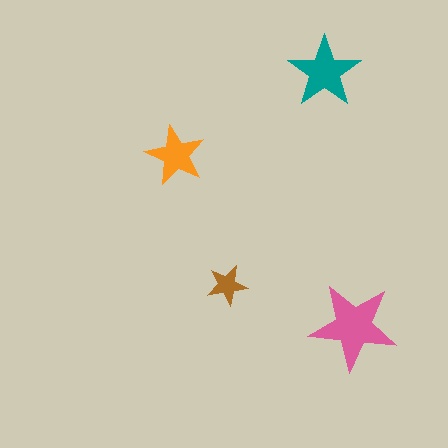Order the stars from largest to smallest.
the pink one, the teal one, the orange one, the brown one.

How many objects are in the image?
There are 4 objects in the image.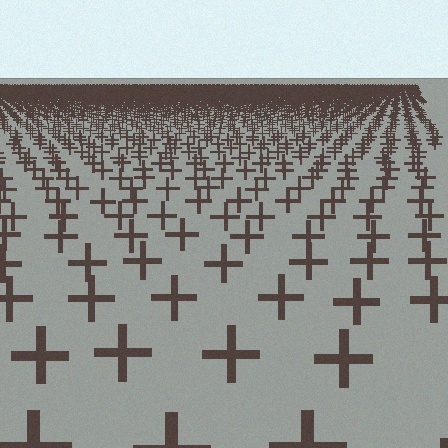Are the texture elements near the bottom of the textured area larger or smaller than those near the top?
Larger. Near the bottom, elements are closer to the viewer and appear at a bigger on-screen size.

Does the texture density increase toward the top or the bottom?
Density increases toward the top.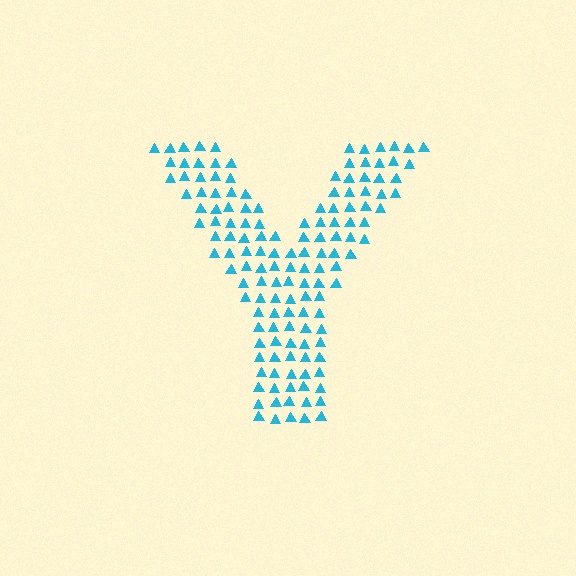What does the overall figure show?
The overall figure shows the letter Y.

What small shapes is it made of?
It is made of small triangles.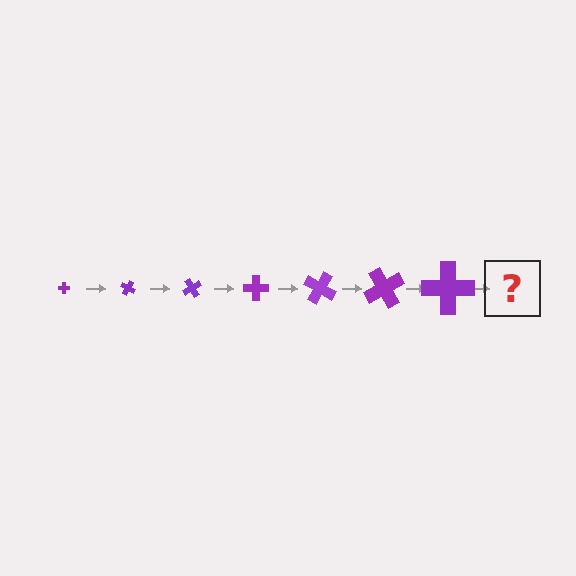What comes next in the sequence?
The next element should be a cross, larger than the previous one and rotated 210 degrees from the start.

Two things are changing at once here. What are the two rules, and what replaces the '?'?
The two rules are that the cross grows larger each step and it rotates 30 degrees each step. The '?' should be a cross, larger than the previous one and rotated 210 degrees from the start.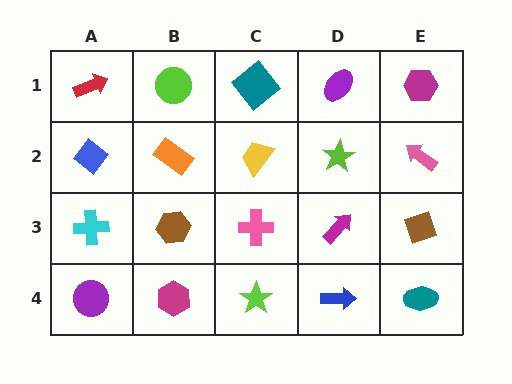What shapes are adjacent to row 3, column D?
A lime star (row 2, column D), a blue arrow (row 4, column D), a pink cross (row 3, column C), a brown diamond (row 3, column E).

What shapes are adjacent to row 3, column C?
A yellow trapezoid (row 2, column C), a lime star (row 4, column C), a brown hexagon (row 3, column B), a magenta arrow (row 3, column D).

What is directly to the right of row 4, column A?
A magenta hexagon.